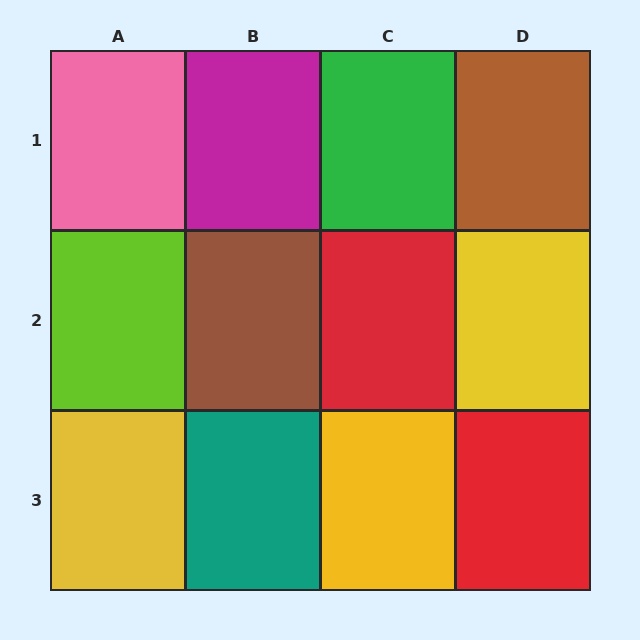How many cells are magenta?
1 cell is magenta.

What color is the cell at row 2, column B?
Brown.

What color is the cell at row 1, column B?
Magenta.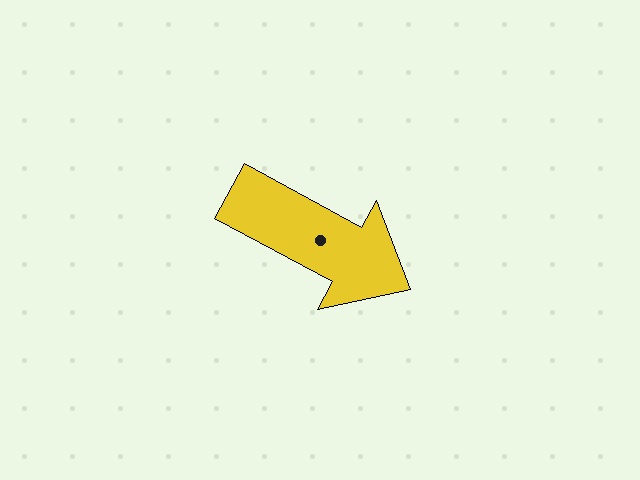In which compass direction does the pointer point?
Southeast.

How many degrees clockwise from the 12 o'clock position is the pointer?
Approximately 118 degrees.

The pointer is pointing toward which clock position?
Roughly 4 o'clock.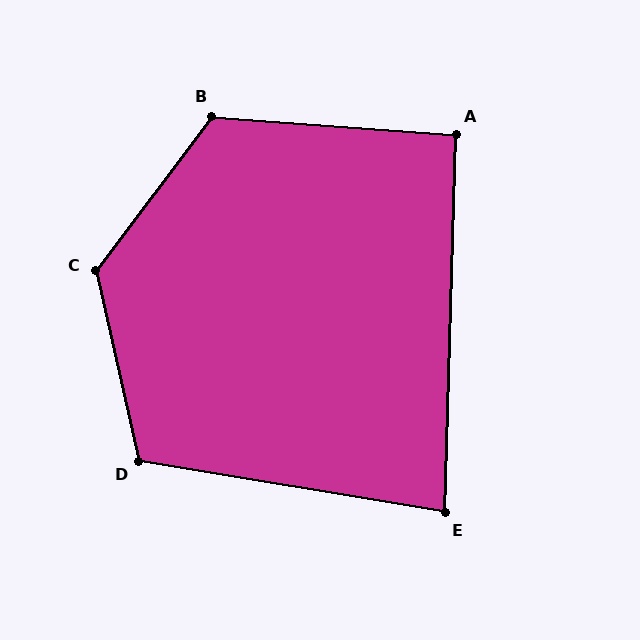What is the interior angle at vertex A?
Approximately 93 degrees (approximately right).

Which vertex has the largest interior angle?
C, at approximately 130 degrees.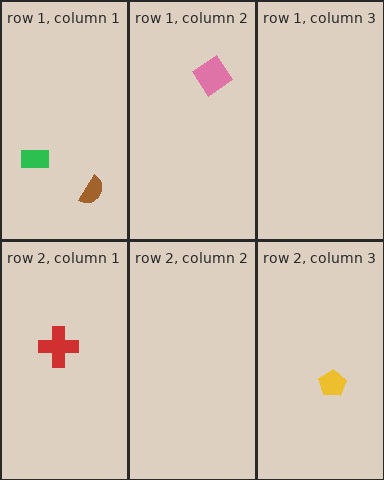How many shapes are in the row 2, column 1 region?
1.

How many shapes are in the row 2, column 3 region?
1.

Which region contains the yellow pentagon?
The row 2, column 3 region.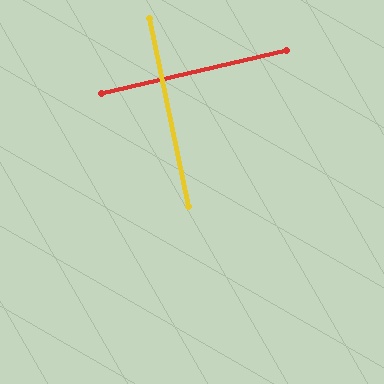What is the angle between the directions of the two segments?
Approximately 89 degrees.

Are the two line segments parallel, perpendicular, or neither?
Perpendicular — they meet at approximately 89°.